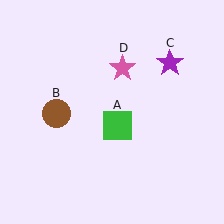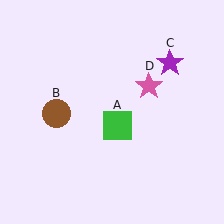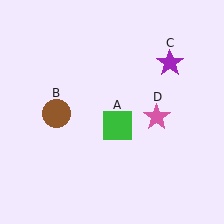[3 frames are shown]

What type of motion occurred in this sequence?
The pink star (object D) rotated clockwise around the center of the scene.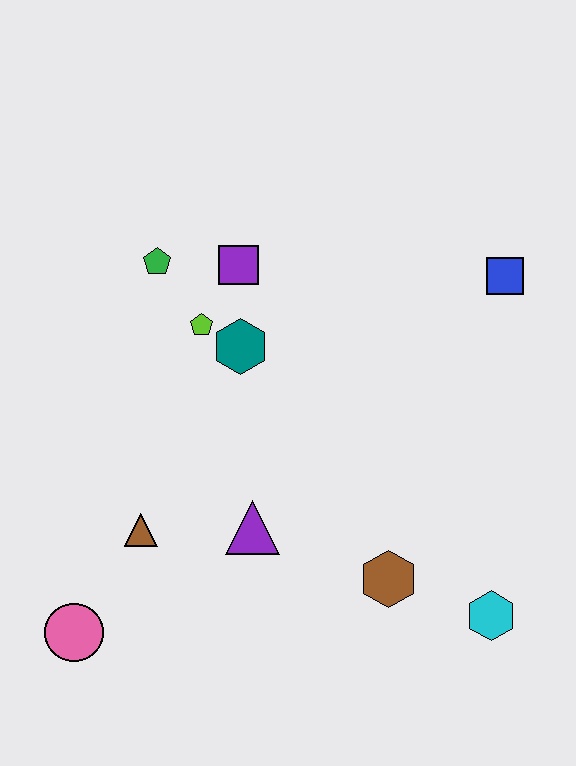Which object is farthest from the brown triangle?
The blue square is farthest from the brown triangle.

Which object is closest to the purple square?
The lime pentagon is closest to the purple square.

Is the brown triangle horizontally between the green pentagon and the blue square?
No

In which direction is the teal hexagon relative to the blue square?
The teal hexagon is to the left of the blue square.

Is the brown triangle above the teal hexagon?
No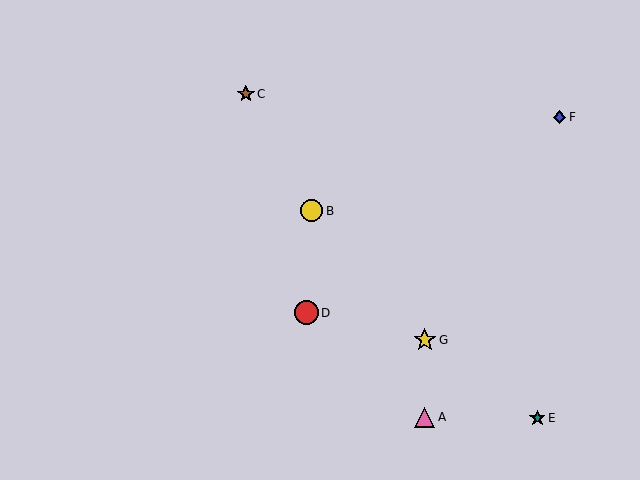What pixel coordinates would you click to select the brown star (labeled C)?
Click at (246, 94) to select the brown star C.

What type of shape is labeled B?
Shape B is a yellow circle.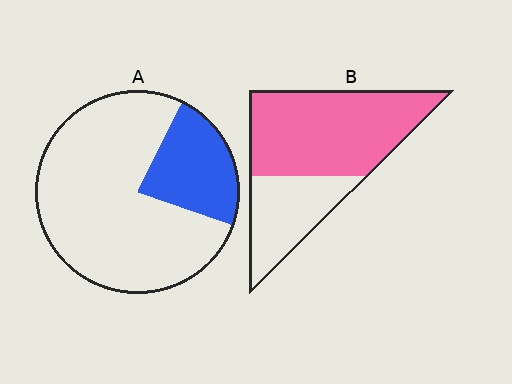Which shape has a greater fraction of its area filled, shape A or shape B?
Shape B.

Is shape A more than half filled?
No.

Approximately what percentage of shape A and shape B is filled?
A is approximately 25% and B is approximately 65%.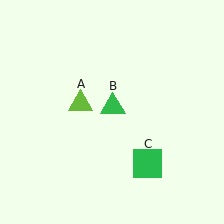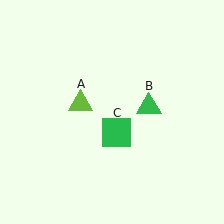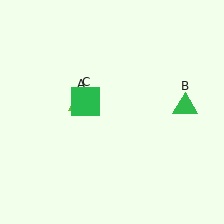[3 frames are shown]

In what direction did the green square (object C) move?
The green square (object C) moved up and to the left.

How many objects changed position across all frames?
2 objects changed position: green triangle (object B), green square (object C).